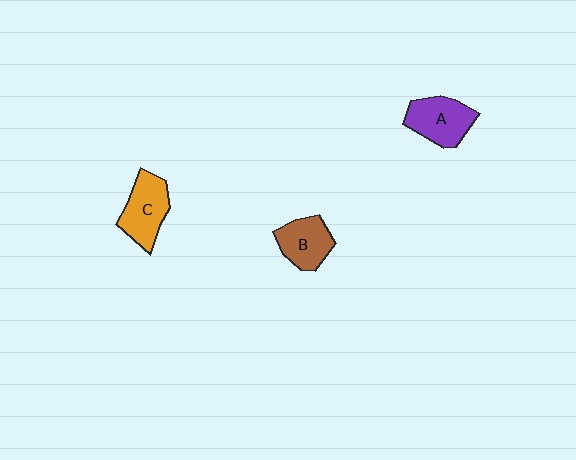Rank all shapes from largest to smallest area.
From largest to smallest: C (orange), A (purple), B (brown).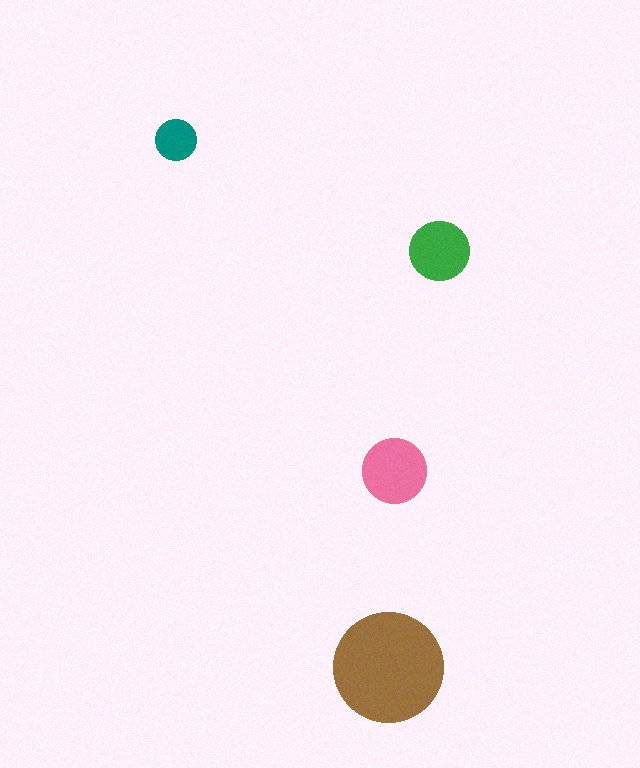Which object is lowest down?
The brown circle is bottommost.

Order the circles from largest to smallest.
the brown one, the pink one, the green one, the teal one.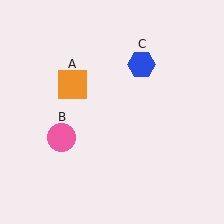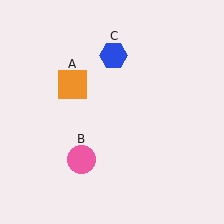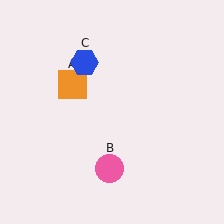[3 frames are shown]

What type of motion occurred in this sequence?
The pink circle (object B), blue hexagon (object C) rotated counterclockwise around the center of the scene.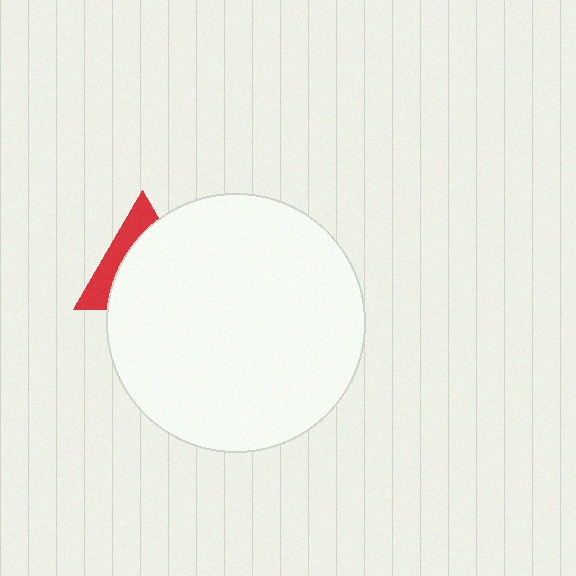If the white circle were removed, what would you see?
You would see the complete red triangle.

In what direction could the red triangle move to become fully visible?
The red triangle could move toward the upper-left. That would shift it out from behind the white circle entirely.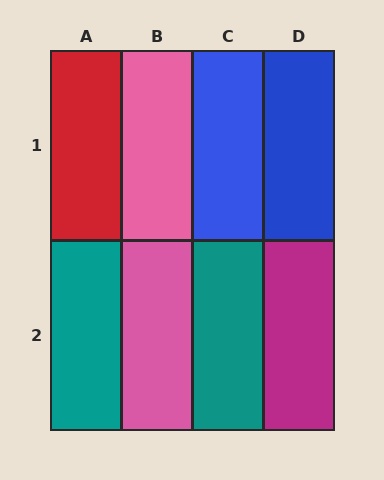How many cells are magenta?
1 cell is magenta.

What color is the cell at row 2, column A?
Teal.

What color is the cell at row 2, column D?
Magenta.